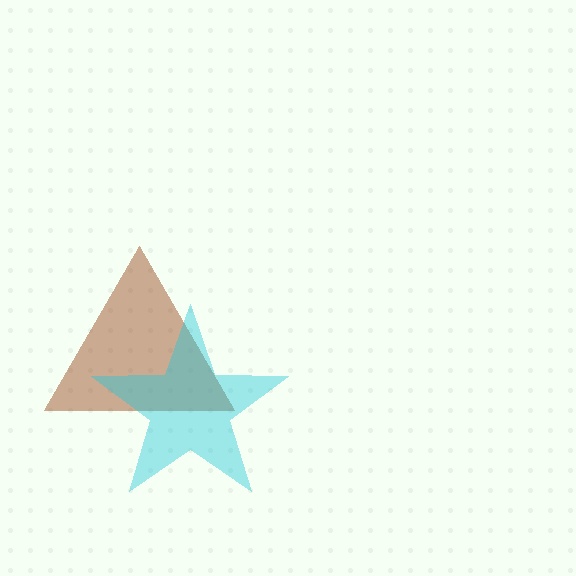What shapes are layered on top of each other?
The layered shapes are: a brown triangle, a cyan star.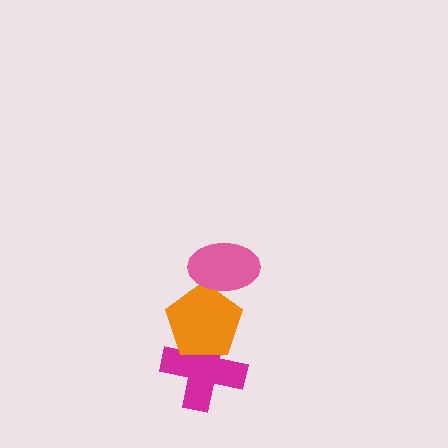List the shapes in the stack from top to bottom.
From top to bottom: the pink ellipse, the orange pentagon, the magenta cross.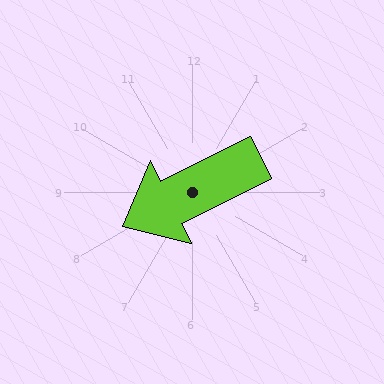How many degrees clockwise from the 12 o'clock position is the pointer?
Approximately 244 degrees.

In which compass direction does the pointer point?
Southwest.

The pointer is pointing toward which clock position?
Roughly 8 o'clock.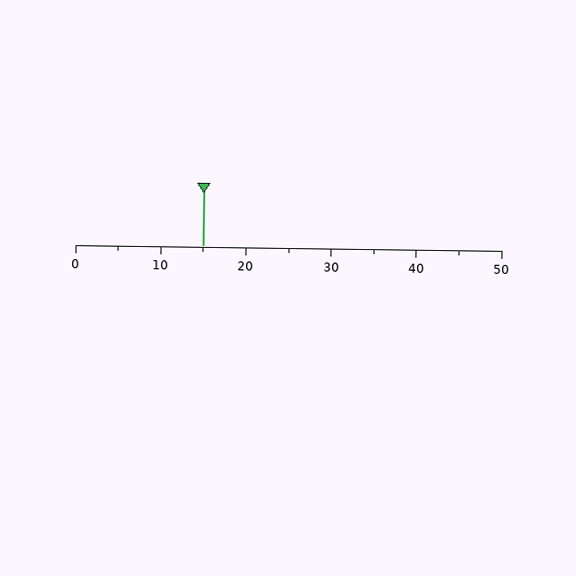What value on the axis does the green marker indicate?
The marker indicates approximately 15.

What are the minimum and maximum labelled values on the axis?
The axis runs from 0 to 50.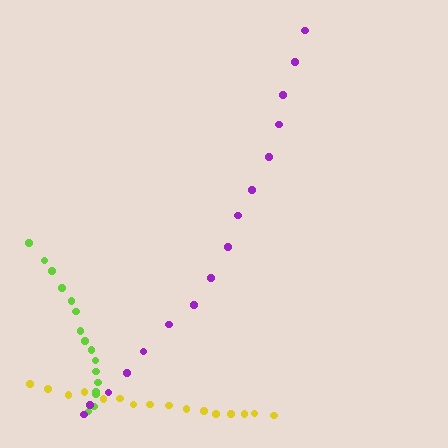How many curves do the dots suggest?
There are 3 distinct paths.